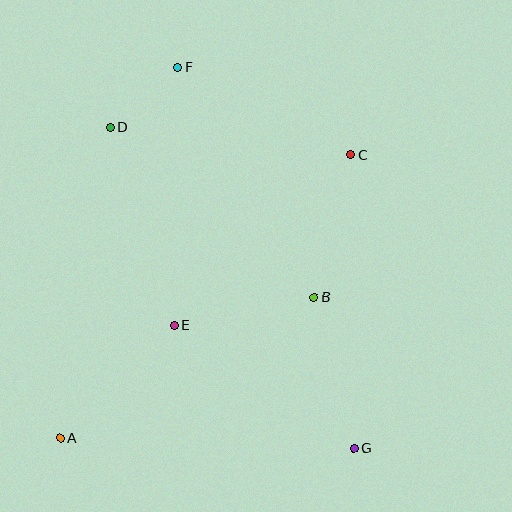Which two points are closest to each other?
Points D and F are closest to each other.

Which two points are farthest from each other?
Points F and G are farthest from each other.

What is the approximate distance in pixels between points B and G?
The distance between B and G is approximately 156 pixels.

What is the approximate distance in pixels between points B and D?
The distance between B and D is approximately 266 pixels.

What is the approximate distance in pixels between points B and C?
The distance between B and C is approximately 147 pixels.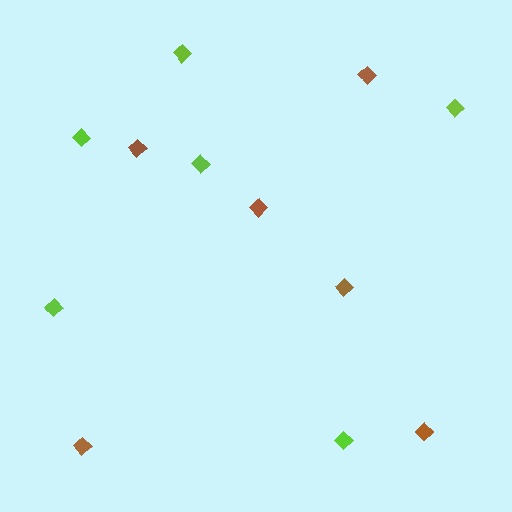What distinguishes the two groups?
There are 2 groups: one group of brown diamonds (6) and one group of lime diamonds (6).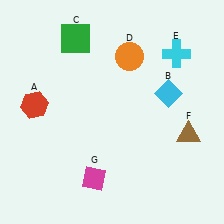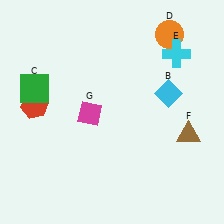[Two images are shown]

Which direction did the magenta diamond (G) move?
The magenta diamond (G) moved up.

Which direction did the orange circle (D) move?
The orange circle (D) moved right.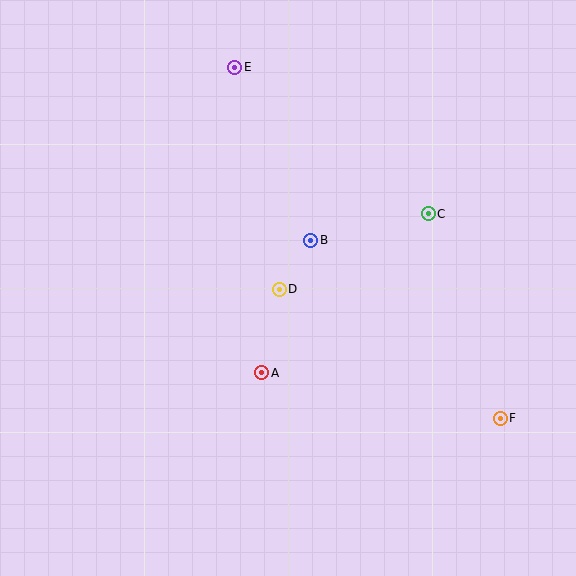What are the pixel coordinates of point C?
Point C is at (428, 214).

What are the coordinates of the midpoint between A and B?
The midpoint between A and B is at (286, 306).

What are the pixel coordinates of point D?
Point D is at (279, 289).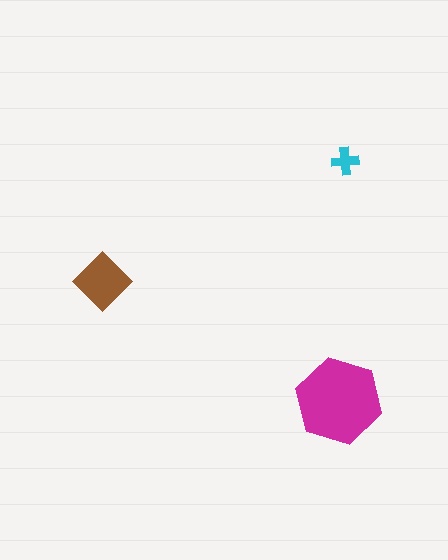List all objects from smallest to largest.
The cyan cross, the brown diamond, the magenta hexagon.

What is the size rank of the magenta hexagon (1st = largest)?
1st.